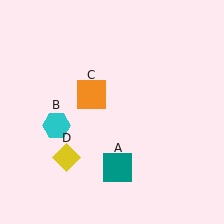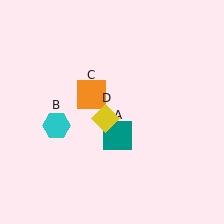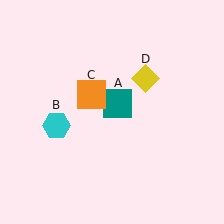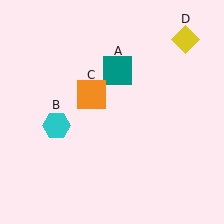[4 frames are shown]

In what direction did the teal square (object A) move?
The teal square (object A) moved up.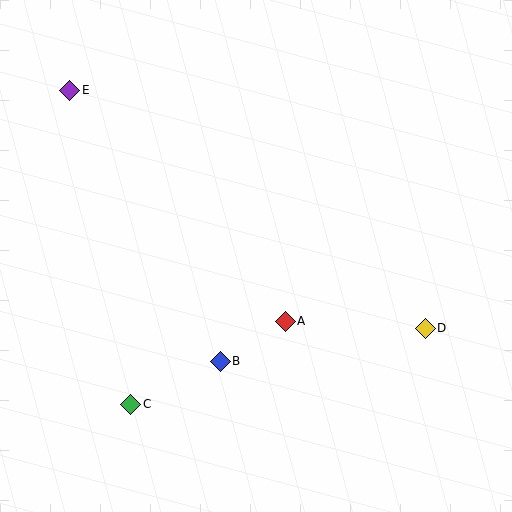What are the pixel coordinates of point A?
Point A is at (285, 321).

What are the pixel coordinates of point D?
Point D is at (425, 328).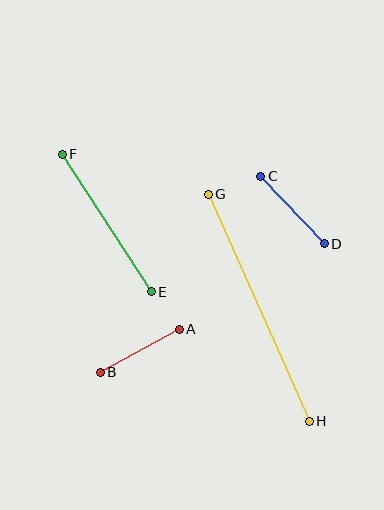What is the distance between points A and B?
The distance is approximately 90 pixels.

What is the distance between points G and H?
The distance is approximately 249 pixels.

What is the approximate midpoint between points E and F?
The midpoint is at approximately (107, 223) pixels.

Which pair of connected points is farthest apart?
Points G and H are farthest apart.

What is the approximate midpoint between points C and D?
The midpoint is at approximately (293, 210) pixels.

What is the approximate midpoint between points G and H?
The midpoint is at approximately (259, 308) pixels.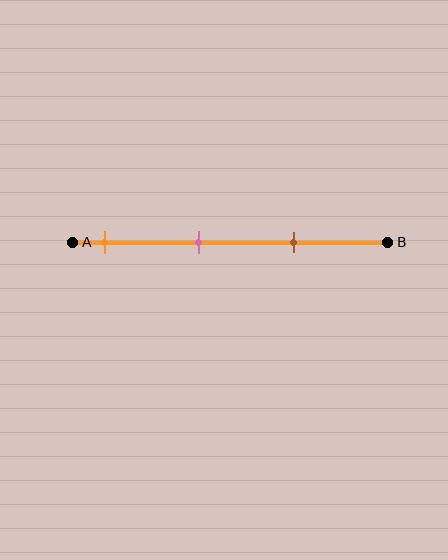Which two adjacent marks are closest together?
The pink and brown marks are the closest adjacent pair.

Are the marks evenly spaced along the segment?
Yes, the marks are approximately evenly spaced.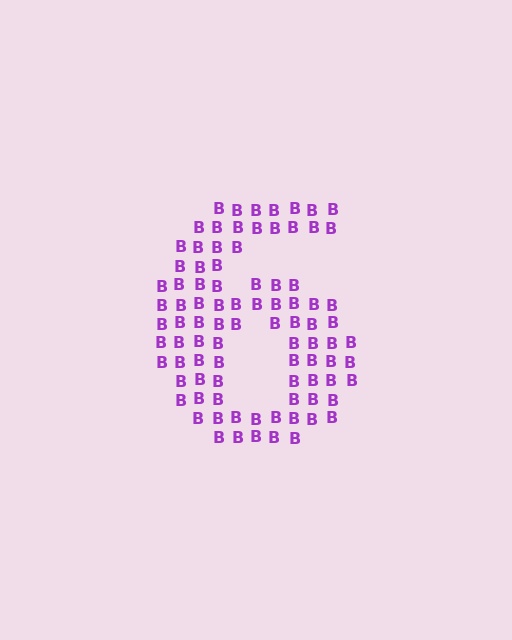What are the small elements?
The small elements are letter B's.